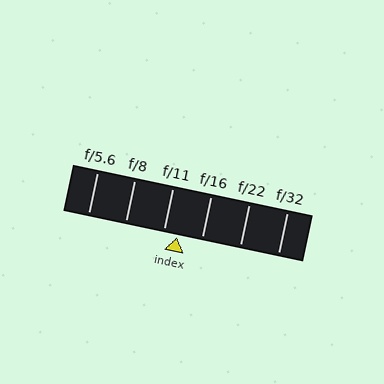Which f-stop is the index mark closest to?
The index mark is closest to f/11.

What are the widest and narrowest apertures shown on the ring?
The widest aperture shown is f/5.6 and the narrowest is f/32.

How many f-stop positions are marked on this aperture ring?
There are 6 f-stop positions marked.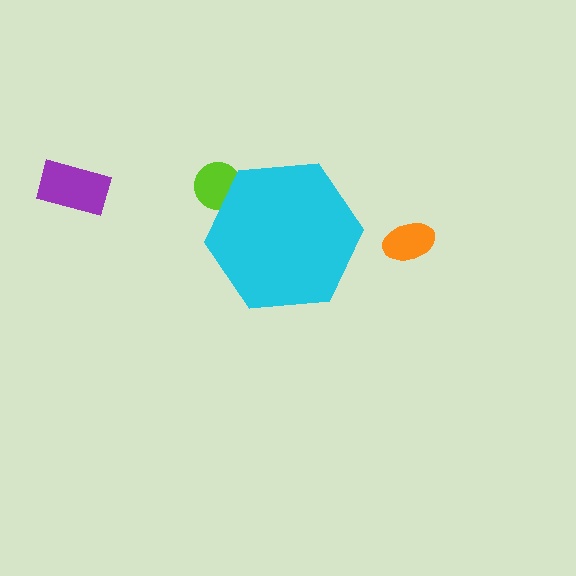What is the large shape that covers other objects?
A cyan hexagon.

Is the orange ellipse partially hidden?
No, the orange ellipse is fully visible.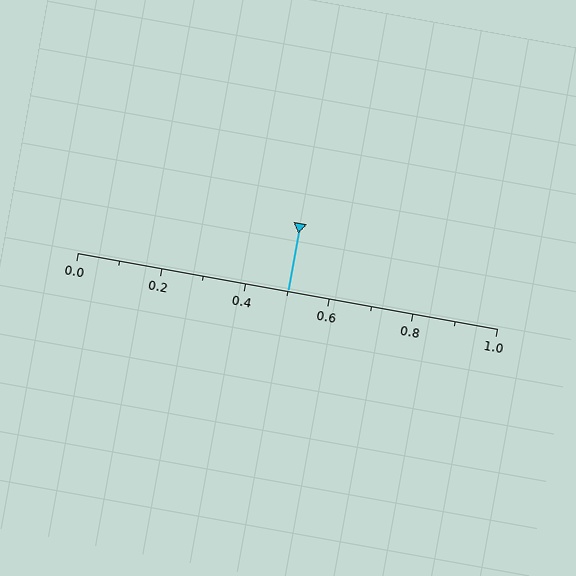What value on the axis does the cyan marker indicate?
The marker indicates approximately 0.5.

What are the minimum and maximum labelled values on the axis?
The axis runs from 0.0 to 1.0.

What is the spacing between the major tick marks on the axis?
The major ticks are spaced 0.2 apart.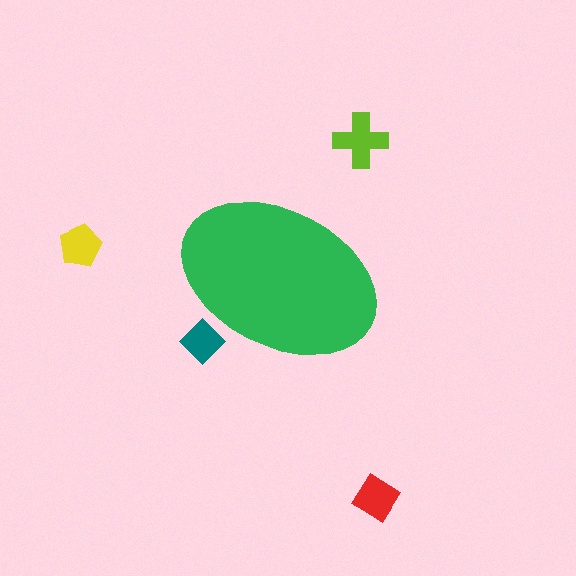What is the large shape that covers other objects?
A green ellipse.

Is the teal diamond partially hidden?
Yes, the teal diamond is partially hidden behind the green ellipse.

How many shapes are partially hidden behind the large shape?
1 shape is partially hidden.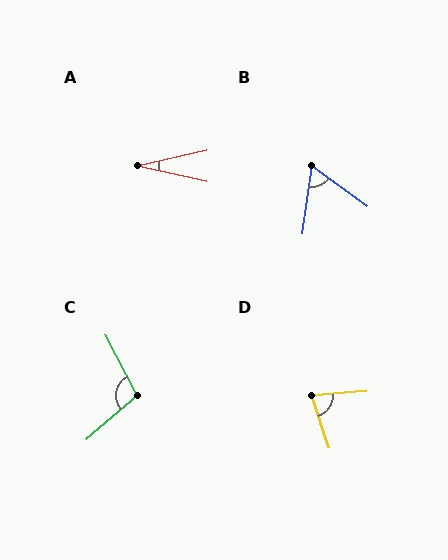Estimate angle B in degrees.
Approximately 62 degrees.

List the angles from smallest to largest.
A (25°), B (62°), D (76°), C (103°).